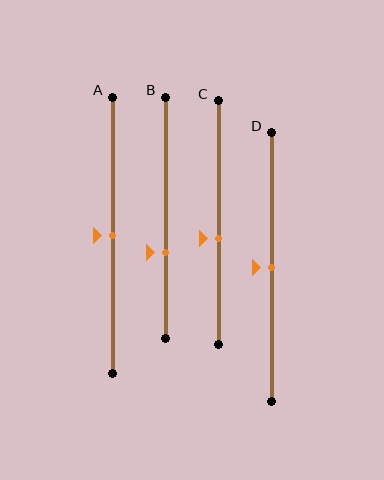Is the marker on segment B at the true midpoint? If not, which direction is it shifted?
No, the marker on segment B is shifted downward by about 14% of the segment length.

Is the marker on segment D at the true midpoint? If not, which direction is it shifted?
Yes, the marker on segment D is at the true midpoint.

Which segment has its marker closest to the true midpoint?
Segment A has its marker closest to the true midpoint.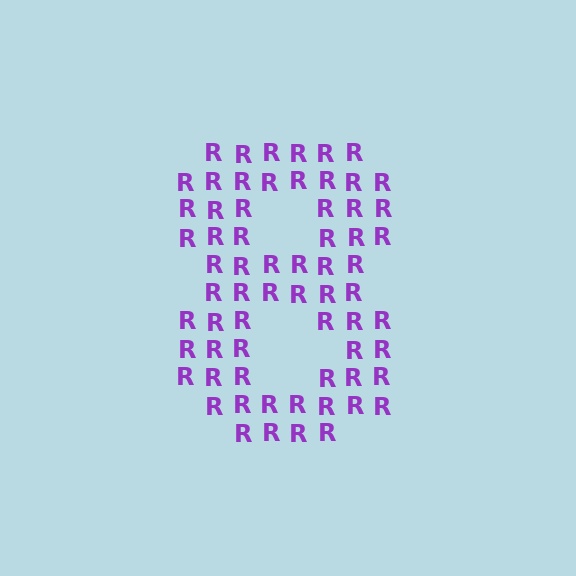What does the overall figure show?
The overall figure shows the digit 8.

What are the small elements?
The small elements are letter R's.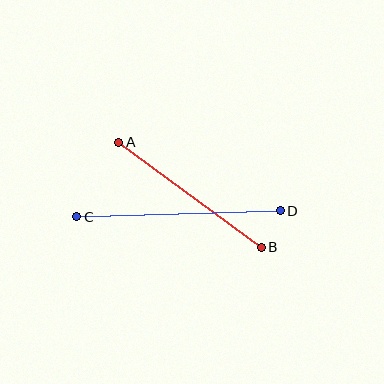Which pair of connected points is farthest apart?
Points C and D are farthest apart.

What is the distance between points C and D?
The distance is approximately 204 pixels.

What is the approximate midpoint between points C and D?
The midpoint is at approximately (178, 214) pixels.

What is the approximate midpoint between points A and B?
The midpoint is at approximately (190, 195) pixels.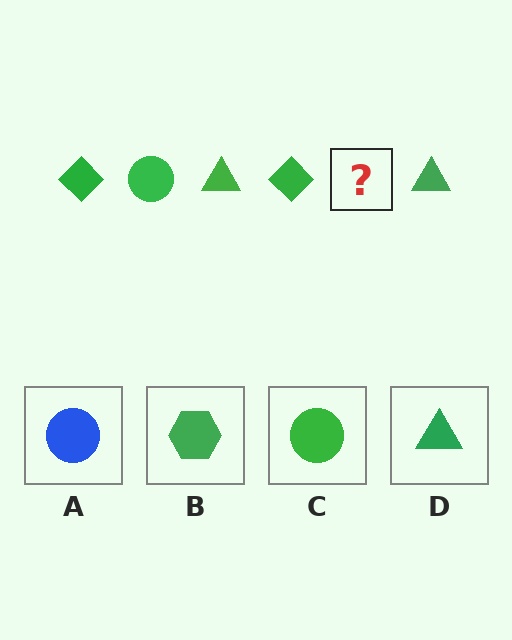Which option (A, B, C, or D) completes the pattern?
C.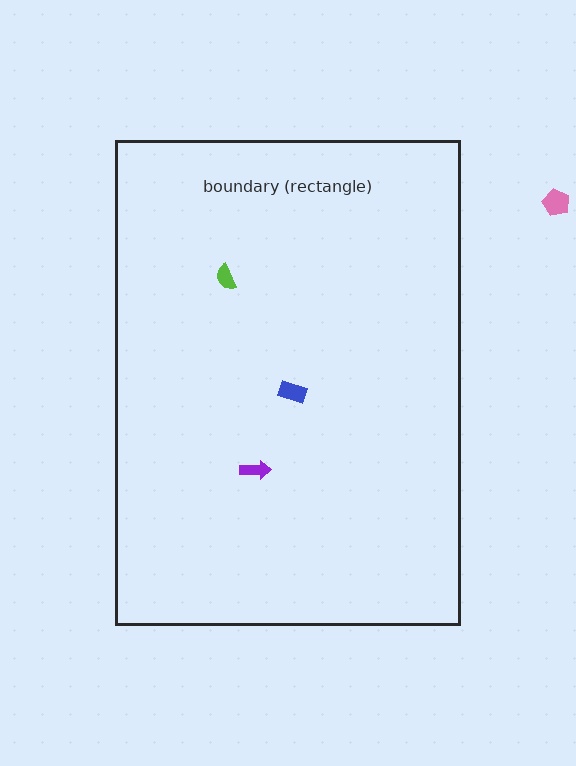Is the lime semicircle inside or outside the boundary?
Inside.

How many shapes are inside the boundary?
3 inside, 1 outside.